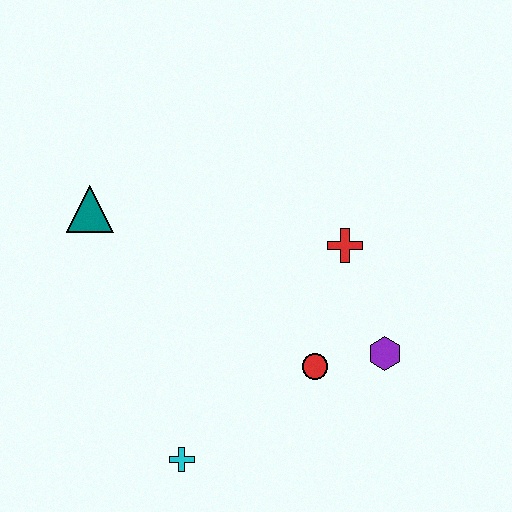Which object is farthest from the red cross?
The cyan cross is farthest from the red cross.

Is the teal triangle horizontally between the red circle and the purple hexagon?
No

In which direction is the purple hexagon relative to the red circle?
The purple hexagon is to the right of the red circle.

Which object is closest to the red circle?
The purple hexagon is closest to the red circle.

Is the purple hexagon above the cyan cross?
Yes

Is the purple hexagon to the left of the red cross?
No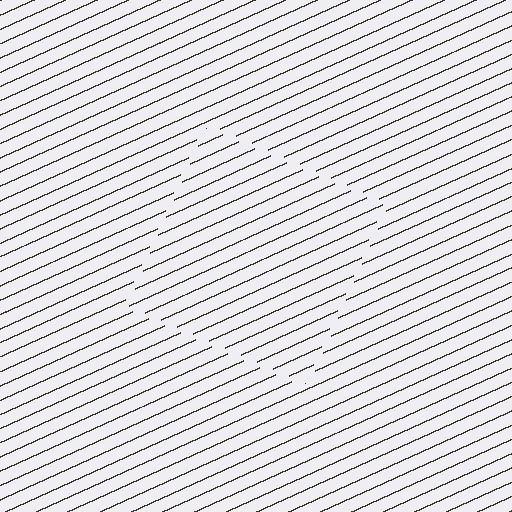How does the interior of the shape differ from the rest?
The interior of the shape contains the same grating, shifted by half a period — the contour is defined by the phase discontinuity where line-ends from the inner and outer gratings abut.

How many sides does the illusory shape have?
4 sides — the line-ends trace a square.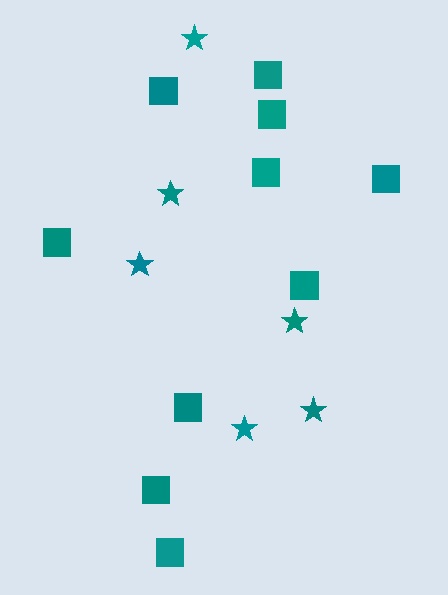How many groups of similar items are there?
There are 2 groups: one group of stars (6) and one group of squares (10).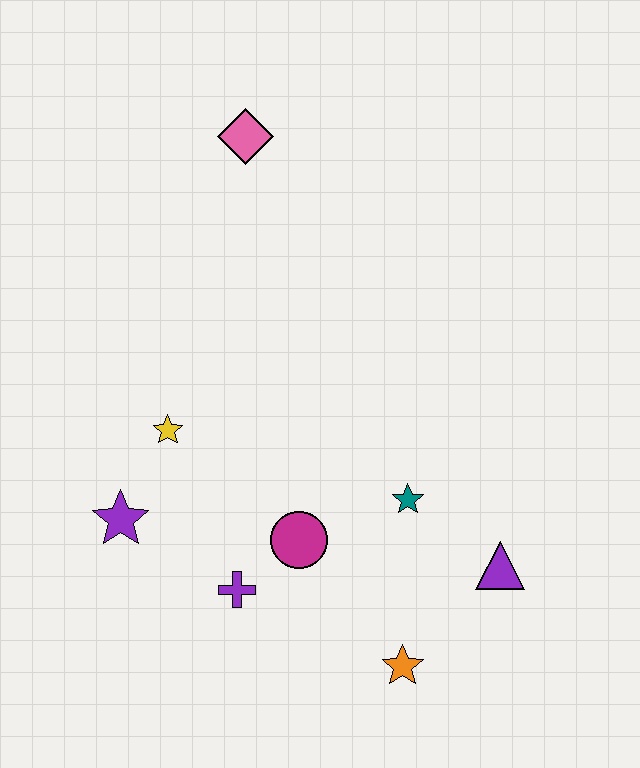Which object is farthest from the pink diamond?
The orange star is farthest from the pink diamond.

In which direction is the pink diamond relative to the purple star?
The pink diamond is above the purple star.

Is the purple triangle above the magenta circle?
No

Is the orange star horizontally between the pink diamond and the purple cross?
No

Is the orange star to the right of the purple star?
Yes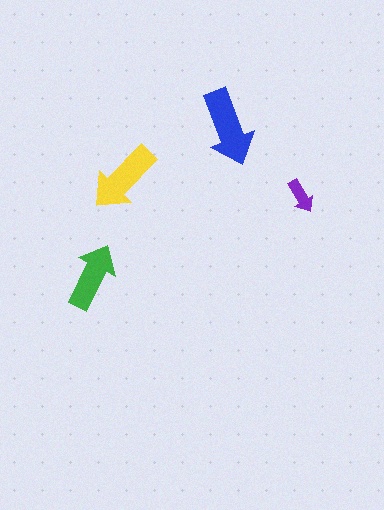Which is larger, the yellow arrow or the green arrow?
The yellow one.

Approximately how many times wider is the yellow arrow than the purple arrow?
About 2 times wider.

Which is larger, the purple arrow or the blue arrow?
The blue one.